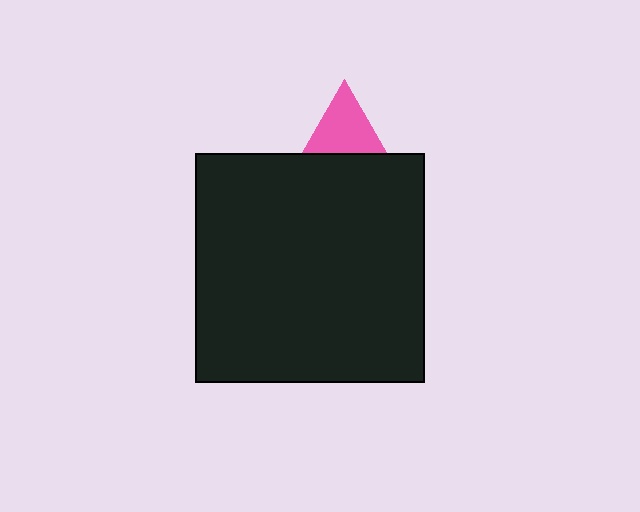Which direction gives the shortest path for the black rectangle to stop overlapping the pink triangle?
Moving down gives the shortest separation.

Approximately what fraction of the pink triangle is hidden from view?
Roughly 53% of the pink triangle is hidden behind the black rectangle.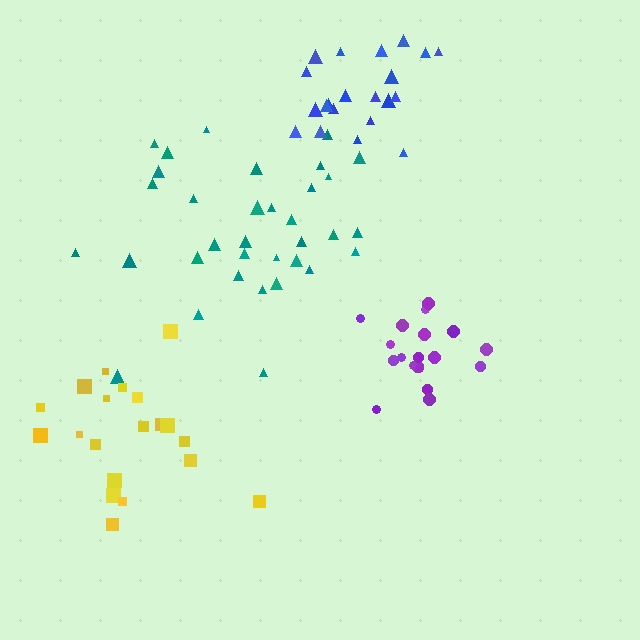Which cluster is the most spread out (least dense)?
Teal.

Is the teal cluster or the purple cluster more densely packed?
Purple.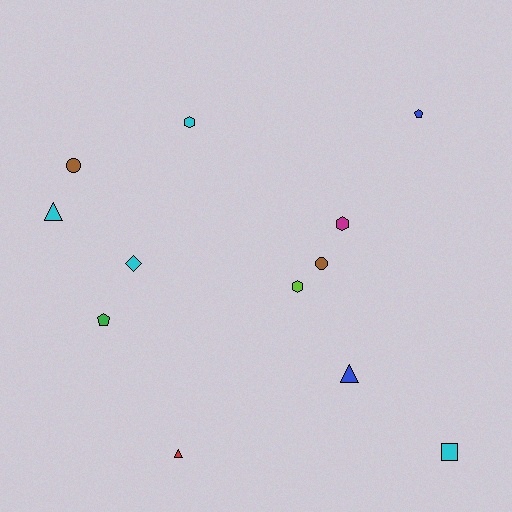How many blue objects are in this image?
There are 2 blue objects.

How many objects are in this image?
There are 12 objects.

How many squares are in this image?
There is 1 square.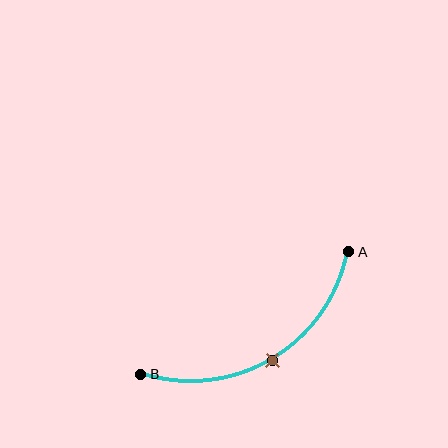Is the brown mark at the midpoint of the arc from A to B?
Yes. The brown mark lies on the arc at equal arc-length from both A and B — it is the arc midpoint.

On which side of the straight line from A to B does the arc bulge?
The arc bulges below the straight line connecting A and B.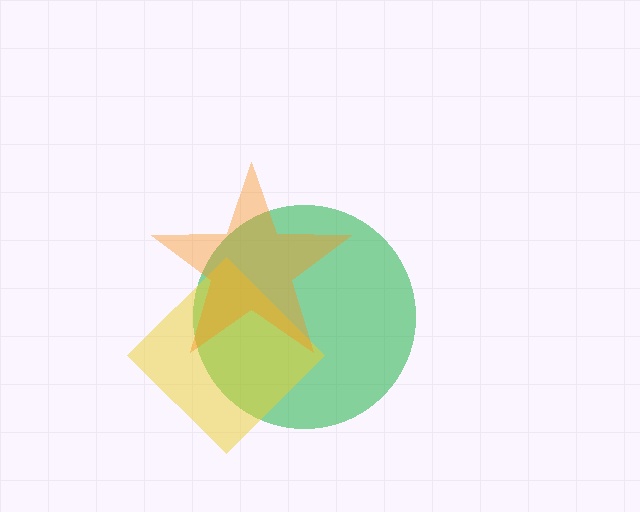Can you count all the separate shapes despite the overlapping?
Yes, there are 3 separate shapes.